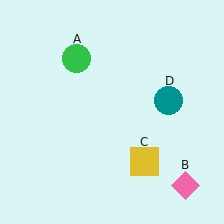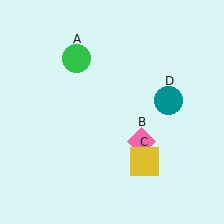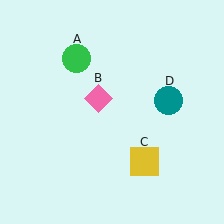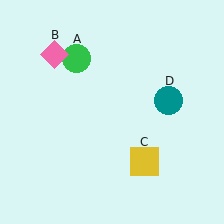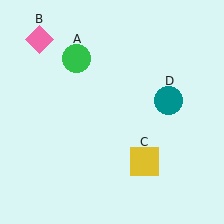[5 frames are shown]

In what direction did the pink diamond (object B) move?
The pink diamond (object B) moved up and to the left.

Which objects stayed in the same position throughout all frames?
Green circle (object A) and yellow square (object C) and teal circle (object D) remained stationary.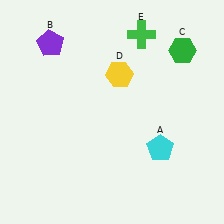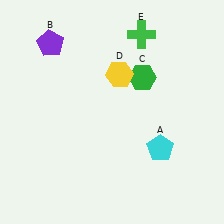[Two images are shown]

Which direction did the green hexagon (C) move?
The green hexagon (C) moved left.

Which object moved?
The green hexagon (C) moved left.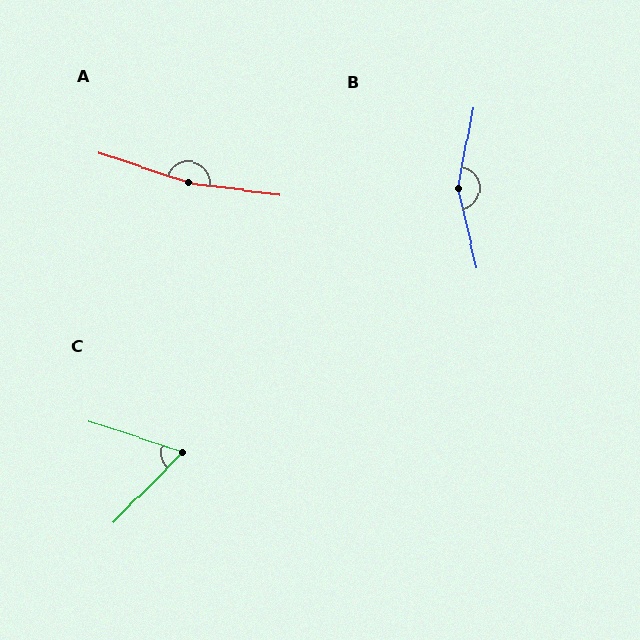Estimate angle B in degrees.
Approximately 157 degrees.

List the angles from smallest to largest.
C (64°), B (157°), A (169°).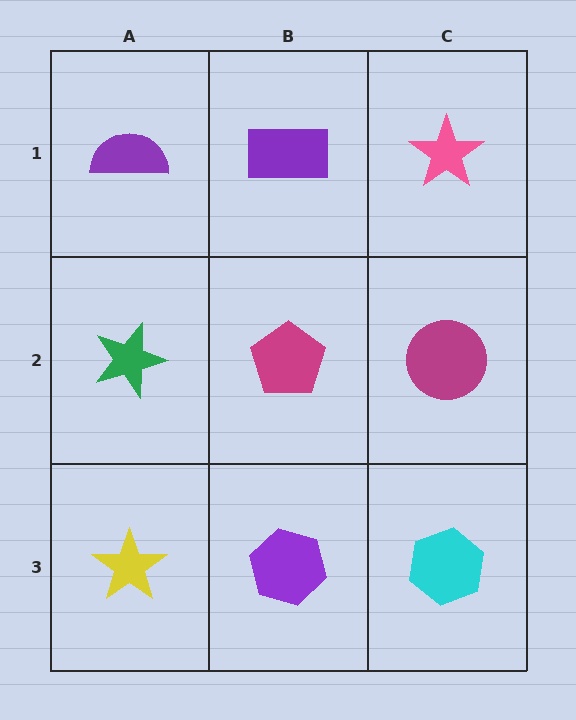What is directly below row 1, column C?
A magenta circle.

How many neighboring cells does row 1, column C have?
2.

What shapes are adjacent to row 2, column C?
A pink star (row 1, column C), a cyan hexagon (row 3, column C), a magenta pentagon (row 2, column B).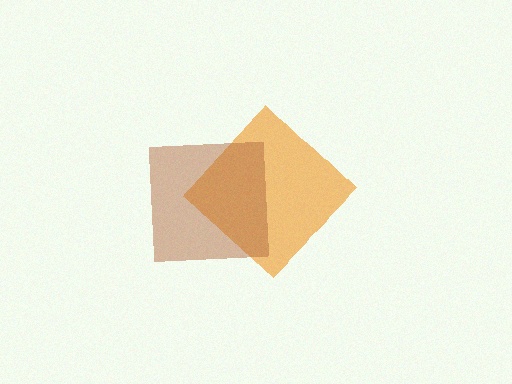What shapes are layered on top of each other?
The layered shapes are: an orange diamond, a brown square.